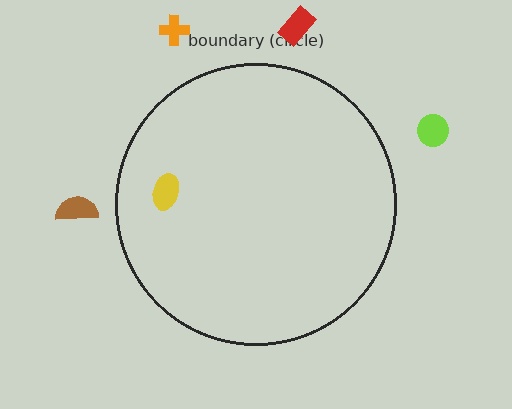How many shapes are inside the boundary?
1 inside, 4 outside.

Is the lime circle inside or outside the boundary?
Outside.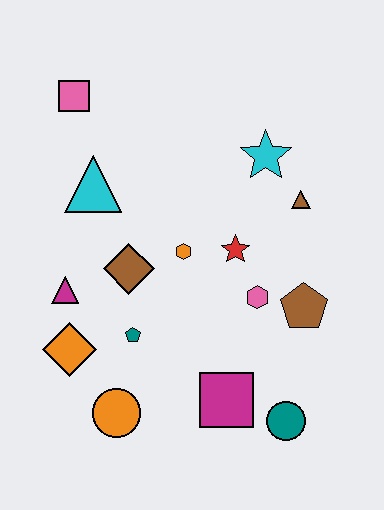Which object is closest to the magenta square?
The teal circle is closest to the magenta square.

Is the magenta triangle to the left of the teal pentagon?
Yes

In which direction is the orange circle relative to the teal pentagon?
The orange circle is below the teal pentagon.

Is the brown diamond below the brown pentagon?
No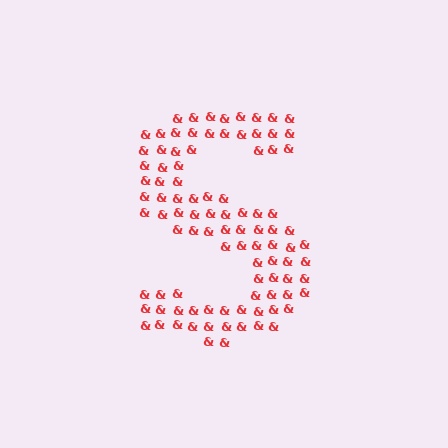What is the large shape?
The large shape is the letter S.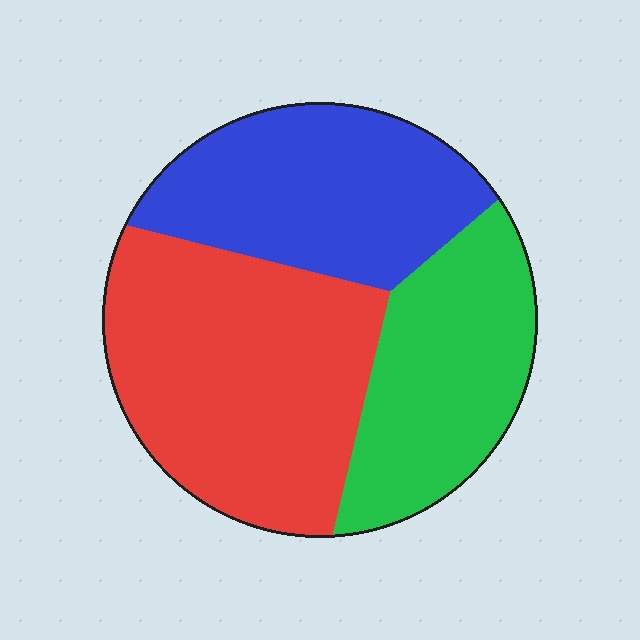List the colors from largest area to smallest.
From largest to smallest: red, blue, green.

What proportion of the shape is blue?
Blue takes up about one third (1/3) of the shape.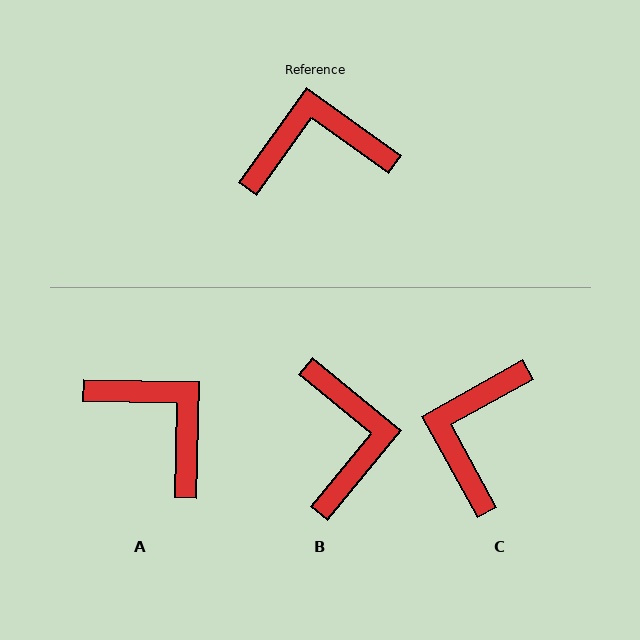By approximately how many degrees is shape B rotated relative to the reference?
Approximately 94 degrees clockwise.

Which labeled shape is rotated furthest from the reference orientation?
B, about 94 degrees away.